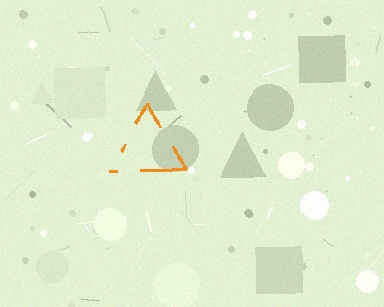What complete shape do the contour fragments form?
The contour fragments form a triangle.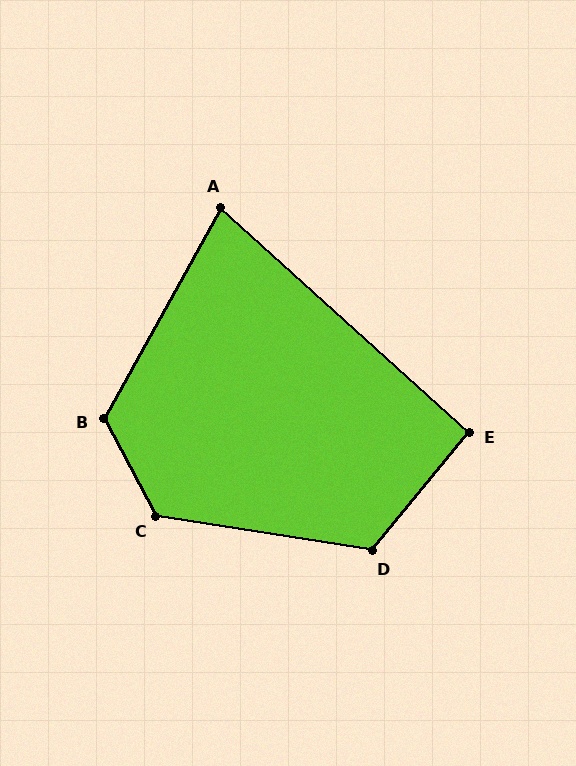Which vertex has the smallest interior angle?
A, at approximately 77 degrees.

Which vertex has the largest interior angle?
C, at approximately 127 degrees.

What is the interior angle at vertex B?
Approximately 123 degrees (obtuse).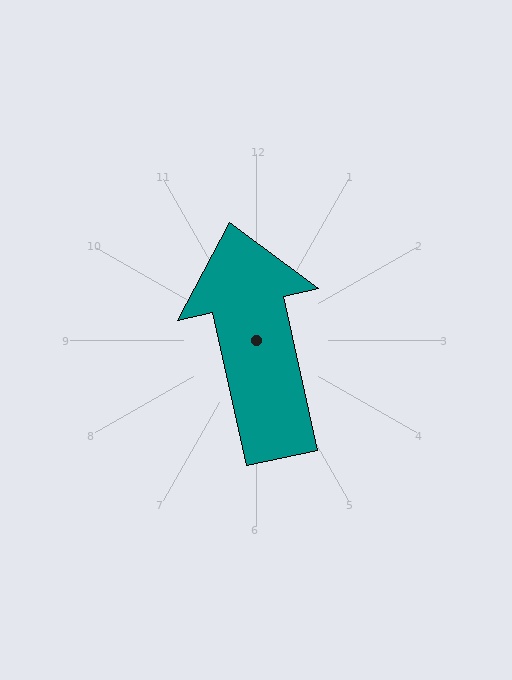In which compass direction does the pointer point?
North.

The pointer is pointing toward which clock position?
Roughly 12 o'clock.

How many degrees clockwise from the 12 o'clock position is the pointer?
Approximately 347 degrees.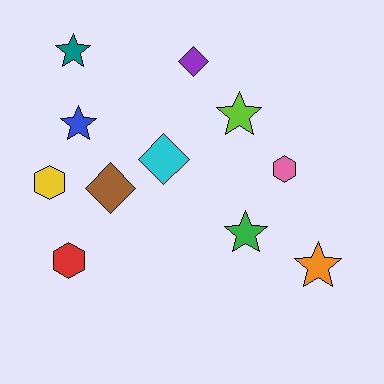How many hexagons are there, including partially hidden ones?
There are 3 hexagons.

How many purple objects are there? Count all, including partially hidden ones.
There is 1 purple object.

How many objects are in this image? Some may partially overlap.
There are 11 objects.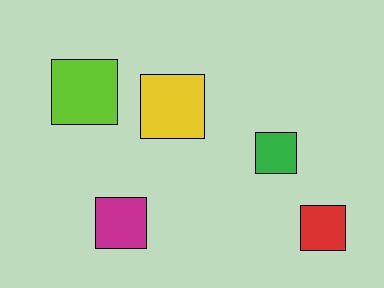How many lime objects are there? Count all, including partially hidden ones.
There is 1 lime object.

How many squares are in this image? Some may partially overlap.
There are 5 squares.